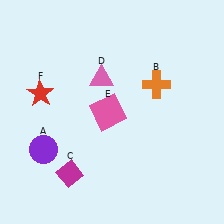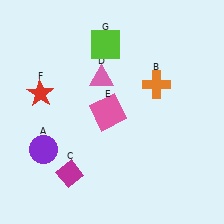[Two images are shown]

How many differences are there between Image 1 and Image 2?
There is 1 difference between the two images.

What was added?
A lime square (G) was added in Image 2.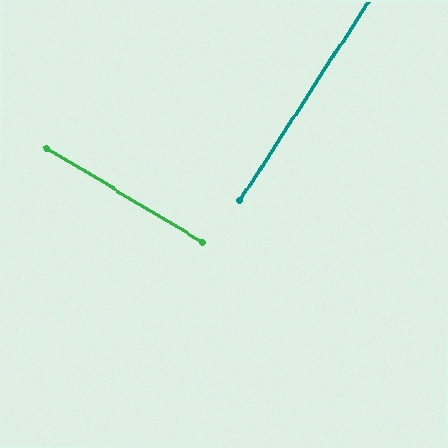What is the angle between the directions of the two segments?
Approximately 88 degrees.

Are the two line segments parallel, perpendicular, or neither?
Perpendicular — they meet at approximately 88°.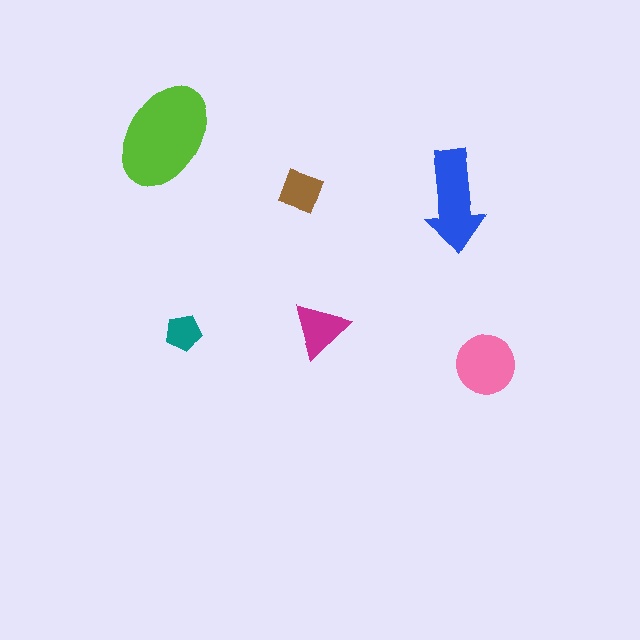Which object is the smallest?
The teal pentagon.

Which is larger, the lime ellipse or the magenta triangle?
The lime ellipse.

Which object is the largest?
The lime ellipse.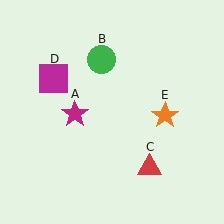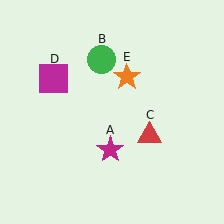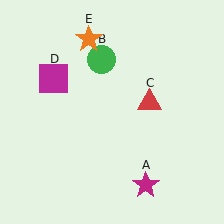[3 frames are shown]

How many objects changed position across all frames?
3 objects changed position: magenta star (object A), red triangle (object C), orange star (object E).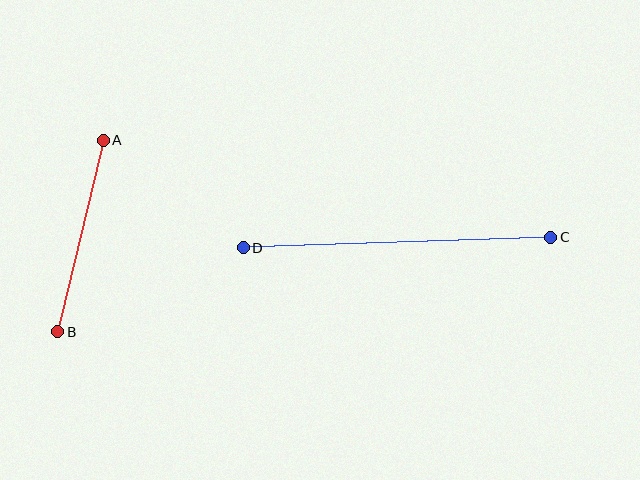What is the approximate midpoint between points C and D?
The midpoint is at approximately (397, 243) pixels.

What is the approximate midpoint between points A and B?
The midpoint is at approximately (81, 236) pixels.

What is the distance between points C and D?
The distance is approximately 308 pixels.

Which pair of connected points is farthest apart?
Points C and D are farthest apart.